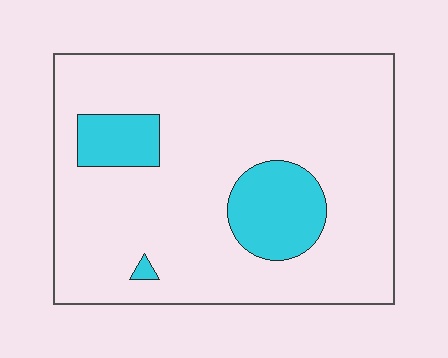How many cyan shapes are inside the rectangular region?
3.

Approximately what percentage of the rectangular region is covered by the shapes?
Approximately 15%.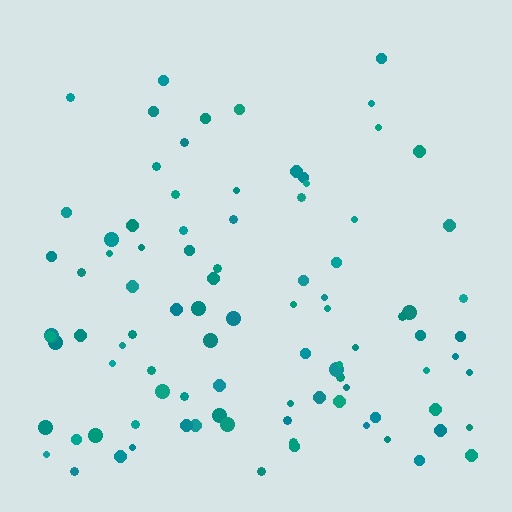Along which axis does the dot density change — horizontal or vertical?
Vertical.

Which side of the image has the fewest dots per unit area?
The top.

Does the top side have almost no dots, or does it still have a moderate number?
Still a moderate number, just noticeably fewer than the bottom.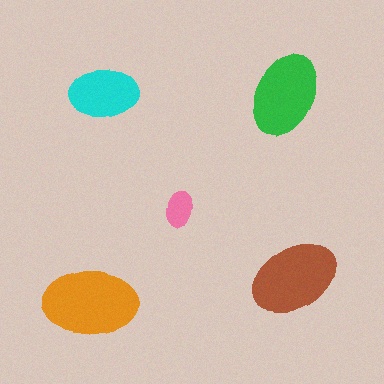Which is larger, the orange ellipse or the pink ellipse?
The orange one.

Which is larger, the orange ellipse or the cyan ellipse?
The orange one.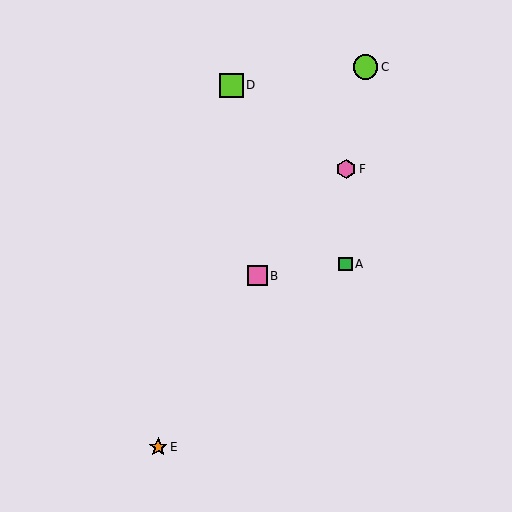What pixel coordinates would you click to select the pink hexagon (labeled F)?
Click at (346, 169) to select the pink hexagon F.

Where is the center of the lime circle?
The center of the lime circle is at (366, 67).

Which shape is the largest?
The lime circle (labeled C) is the largest.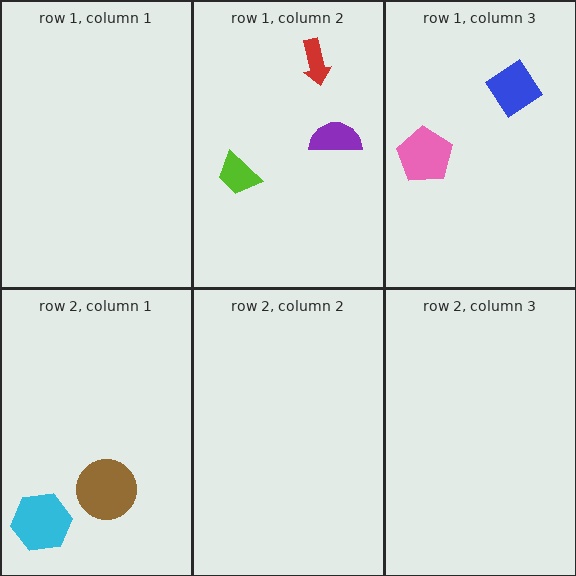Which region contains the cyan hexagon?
The row 2, column 1 region.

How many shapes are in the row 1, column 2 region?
3.